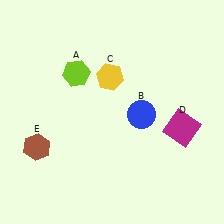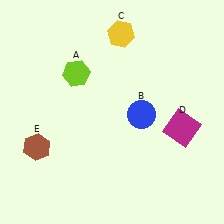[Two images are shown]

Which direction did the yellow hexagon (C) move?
The yellow hexagon (C) moved up.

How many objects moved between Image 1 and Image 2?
1 object moved between the two images.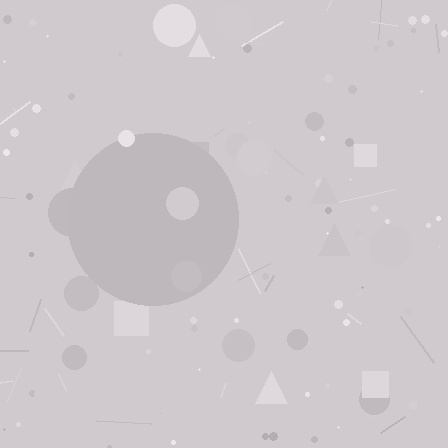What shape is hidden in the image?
A circle is hidden in the image.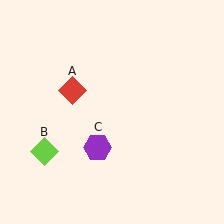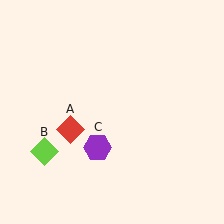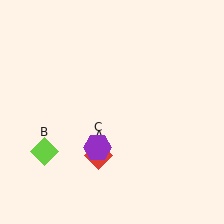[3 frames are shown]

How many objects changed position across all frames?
1 object changed position: red diamond (object A).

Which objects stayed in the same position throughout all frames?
Lime diamond (object B) and purple hexagon (object C) remained stationary.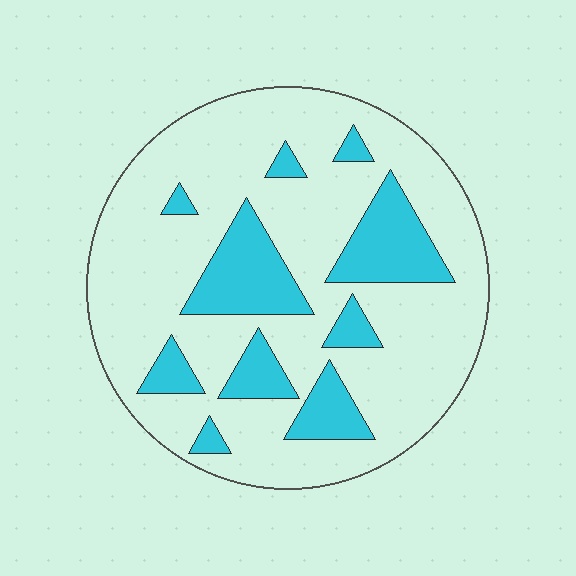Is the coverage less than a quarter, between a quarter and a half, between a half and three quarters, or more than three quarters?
Less than a quarter.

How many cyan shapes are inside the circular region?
10.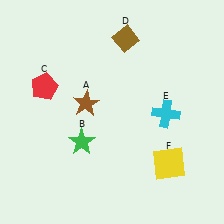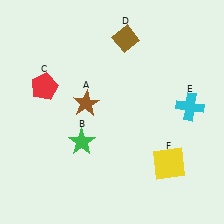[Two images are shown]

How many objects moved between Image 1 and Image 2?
1 object moved between the two images.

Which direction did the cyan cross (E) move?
The cyan cross (E) moved right.